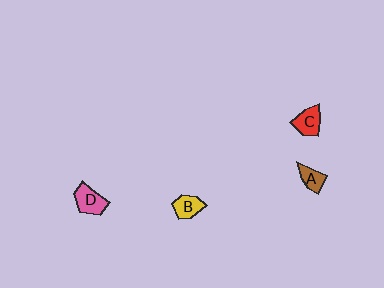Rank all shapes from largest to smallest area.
From largest to smallest: D (pink), C (red), B (yellow), A (brown).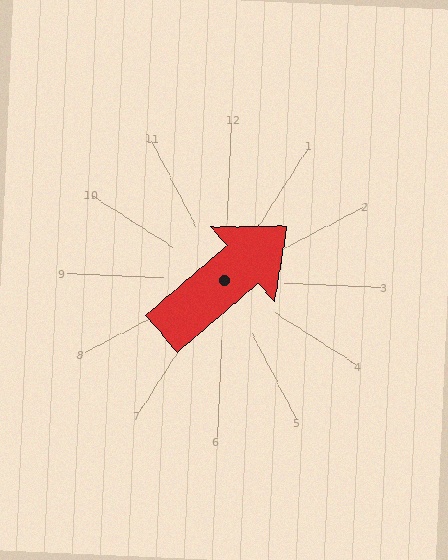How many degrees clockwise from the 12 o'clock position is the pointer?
Approximately 47 degrees.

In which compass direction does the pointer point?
Northeast.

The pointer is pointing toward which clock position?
Roughly 2 o'clock.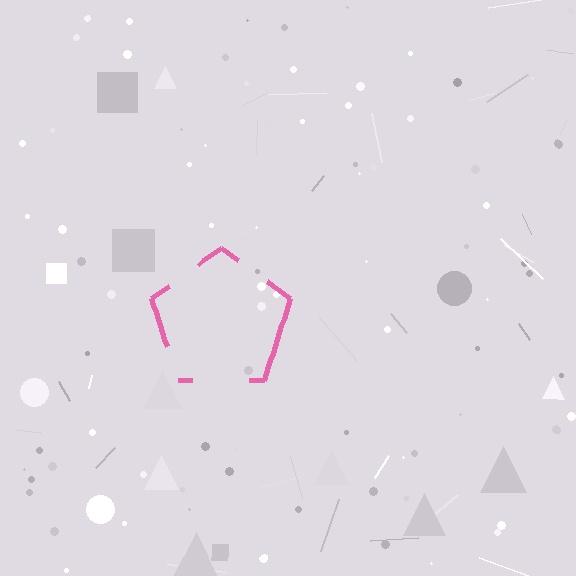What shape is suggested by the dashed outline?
The dashed outline suggests a pentagon.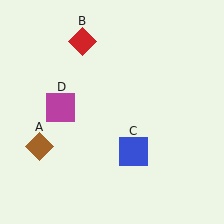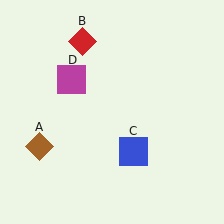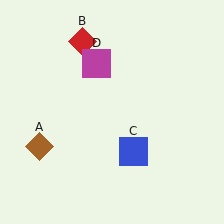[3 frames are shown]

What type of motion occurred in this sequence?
The magenta square (object D) rotated clockwise around the center of the scene.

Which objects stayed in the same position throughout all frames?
Brown diamond (object A) and red diamond (object B) and blue square (object C) remained stationary.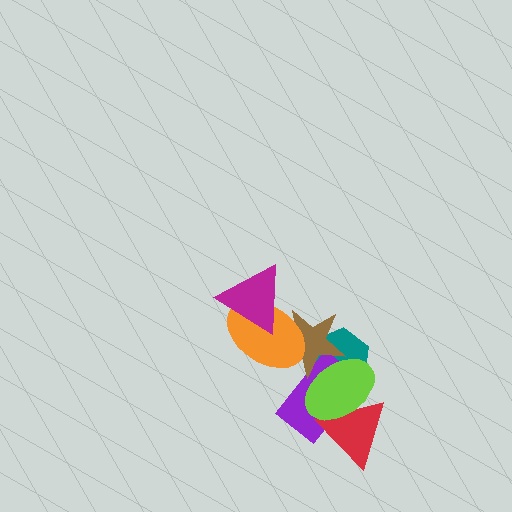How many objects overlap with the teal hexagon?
3 objects overlap with the teal hexagon.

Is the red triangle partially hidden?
Yes, it is partially covered by another shape.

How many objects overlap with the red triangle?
2 objects overlap with the red triangle.